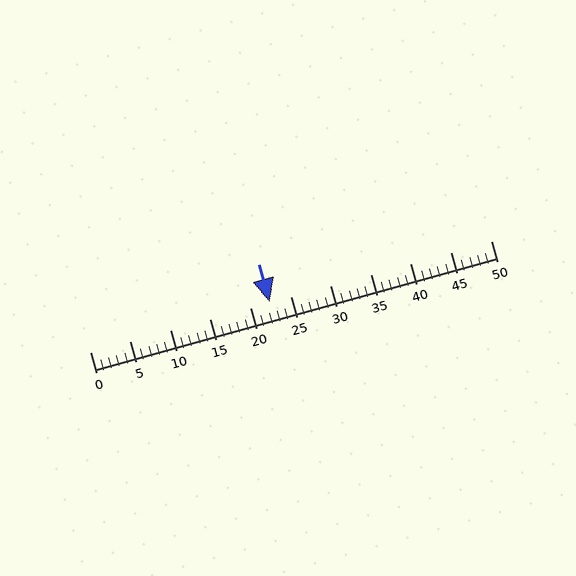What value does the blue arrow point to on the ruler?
The blue arrow points to approximately 22.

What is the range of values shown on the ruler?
The ruler shows values from 0 to 50.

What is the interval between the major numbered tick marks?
The major tick marks are spaced 5 units apart.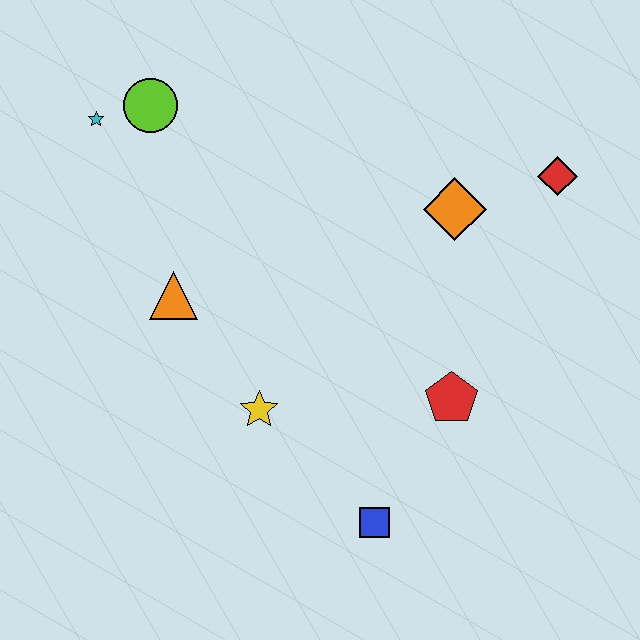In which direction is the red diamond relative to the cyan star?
The red diamond is to the right of the cyan star.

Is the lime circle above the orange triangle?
Yes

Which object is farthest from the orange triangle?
The red diamond is farthest from the orange triangle.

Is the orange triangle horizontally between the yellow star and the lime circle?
Yes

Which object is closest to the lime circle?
The cyan star is closest to the lime circle.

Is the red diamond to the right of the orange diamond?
Yes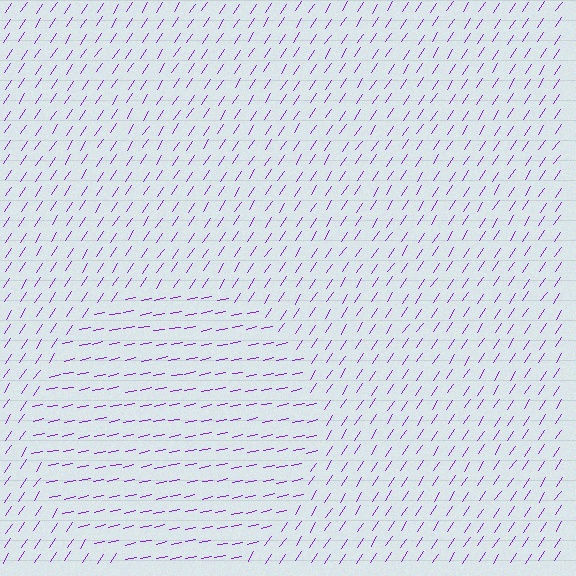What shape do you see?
I see a circle.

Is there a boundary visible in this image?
Yes, there is a texture boundary formed by a change in line orientation.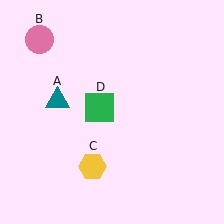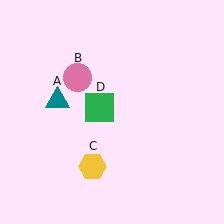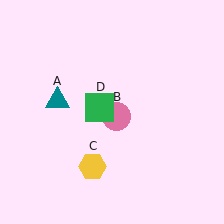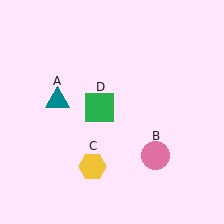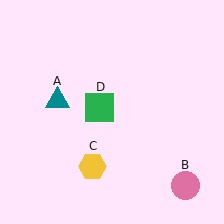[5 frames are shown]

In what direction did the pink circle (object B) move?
The pink circle (object B) moved down and to the right.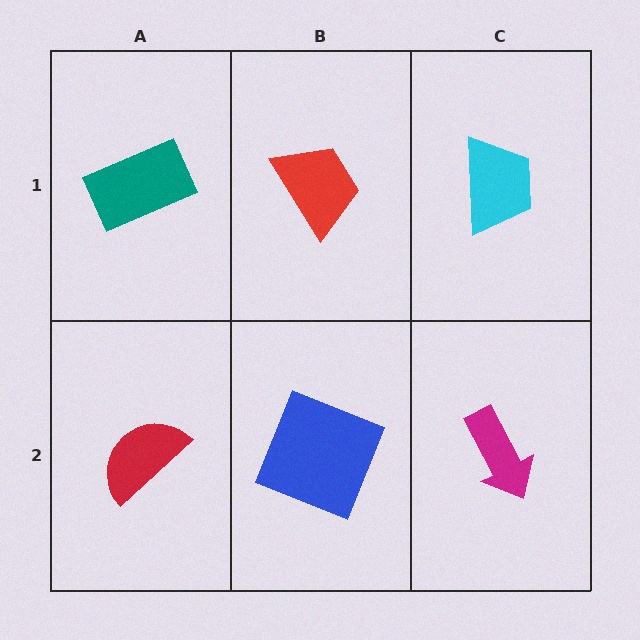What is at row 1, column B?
A red trapezoid.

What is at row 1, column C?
A cyan trapezoid.